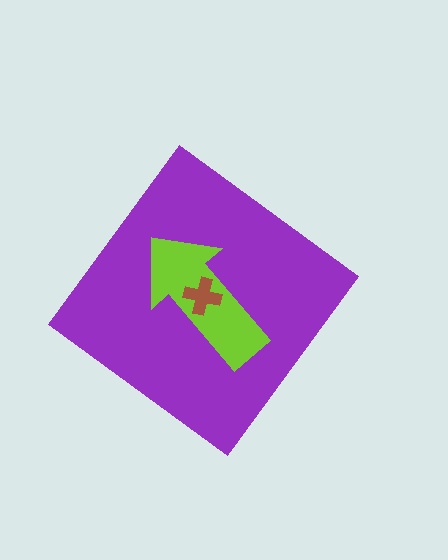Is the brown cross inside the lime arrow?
Yes.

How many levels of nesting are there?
3.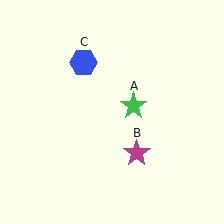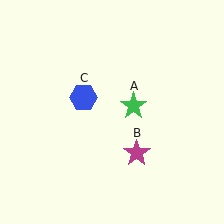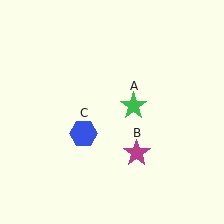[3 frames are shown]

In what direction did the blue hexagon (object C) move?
The blue hexagon (object C) moved down.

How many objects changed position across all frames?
1 object changed position: blue hexagon (object C).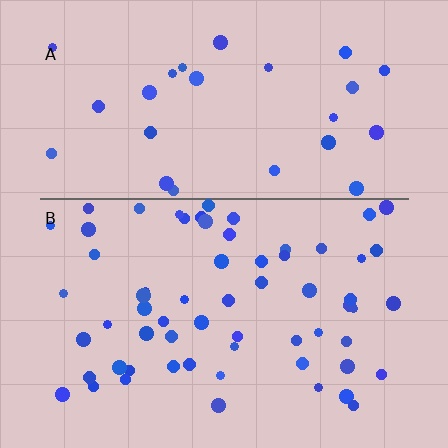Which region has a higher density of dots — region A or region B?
B (the bottom).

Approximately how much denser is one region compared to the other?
Approximately 2.3× — region B over region A.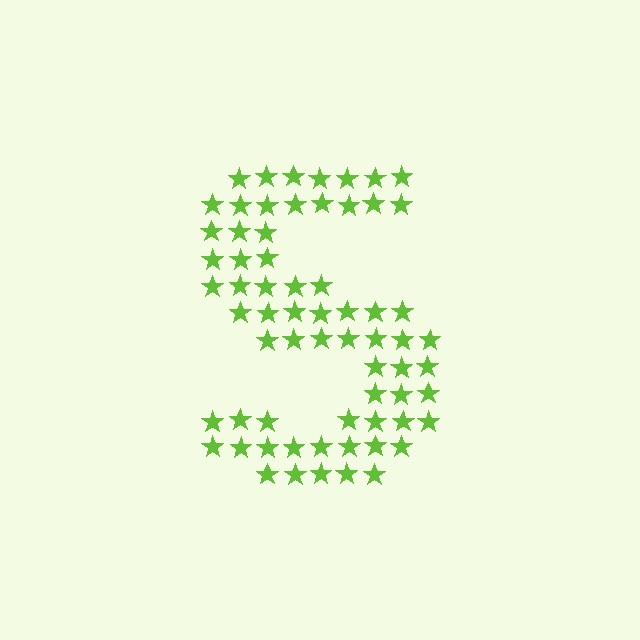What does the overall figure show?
The overall figure shows the letter S.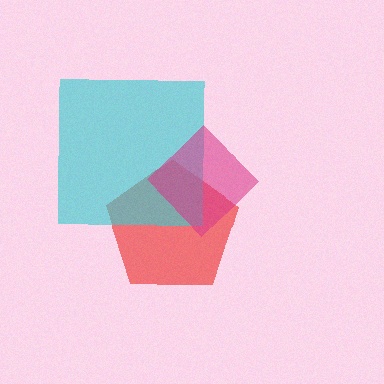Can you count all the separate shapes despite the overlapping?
Yes, there are 3 separate shapes.